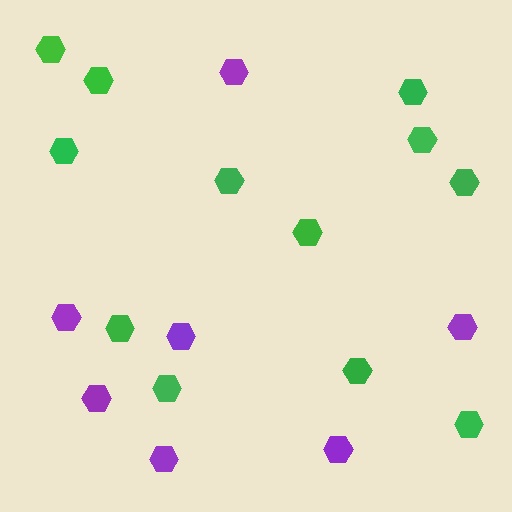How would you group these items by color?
There are 2 groups: one group of purple hexagons (7) and one group of green hexagons (12).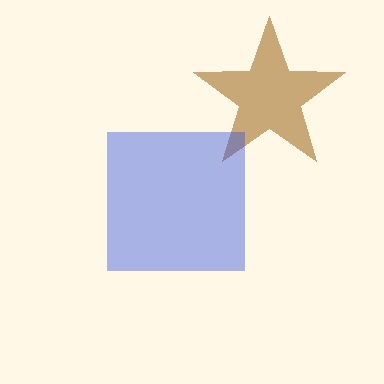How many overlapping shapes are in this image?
There are 2 overlapping shapes in the image.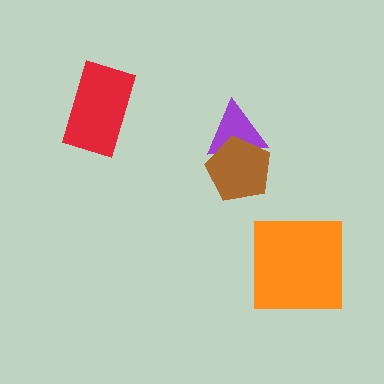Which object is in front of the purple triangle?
The brown pentagon is in front of the purple triangle.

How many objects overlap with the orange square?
0 objects overlap with the orange square.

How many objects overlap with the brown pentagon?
1 object overlaps with the brown pentagon.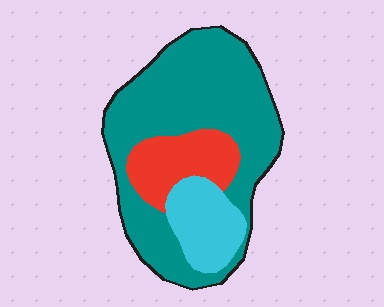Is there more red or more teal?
Teal.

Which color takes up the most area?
Teal, at roughly 65%.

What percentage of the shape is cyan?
Cyan covers about 15% of the shape.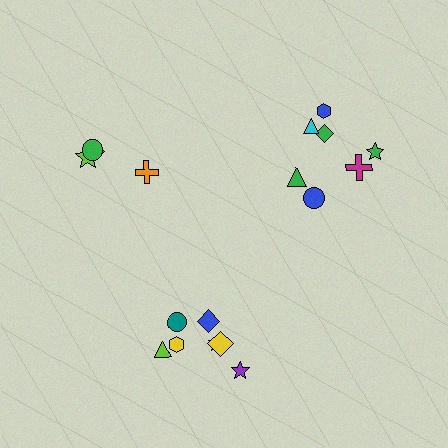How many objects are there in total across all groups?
There are 18 objects.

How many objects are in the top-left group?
There are 4 objects.